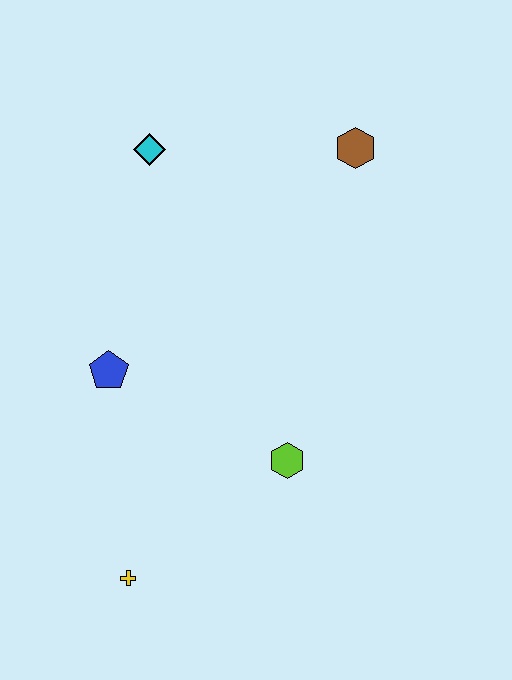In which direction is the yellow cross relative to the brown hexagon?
The yellow cross is below the brown hexagon.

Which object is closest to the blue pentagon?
The lime hexagon is closest to the blue pentagon.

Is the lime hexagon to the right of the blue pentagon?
Yes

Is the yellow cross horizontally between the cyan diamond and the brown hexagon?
No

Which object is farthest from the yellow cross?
The brown hexagon is farthest from the yellow cross.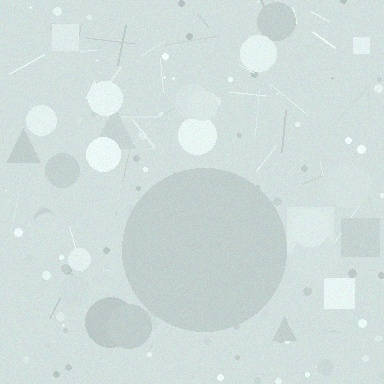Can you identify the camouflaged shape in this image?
The camouflaged shape is a circle.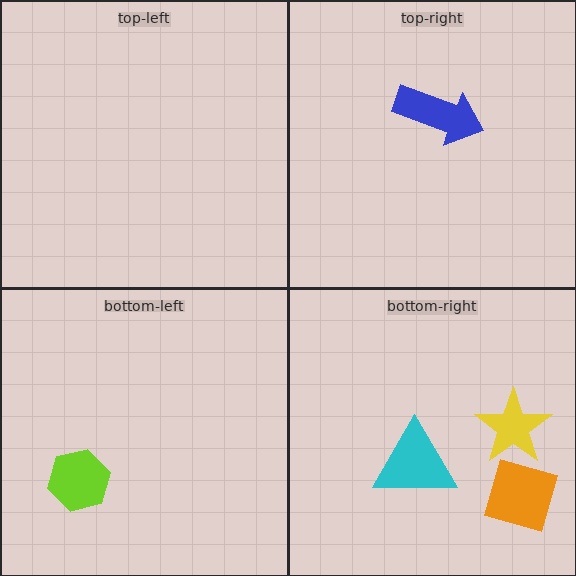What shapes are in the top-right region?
The blue arrow.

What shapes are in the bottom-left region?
The lime hexagon.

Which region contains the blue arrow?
The top-right region.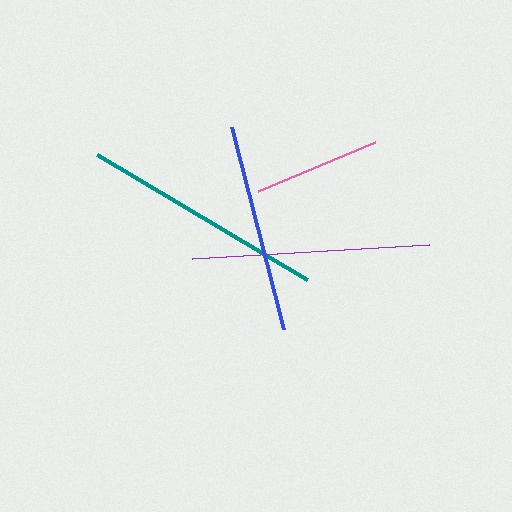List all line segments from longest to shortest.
From longest to shortest: teal, purple, blue, pink.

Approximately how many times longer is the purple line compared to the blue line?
The purple line is approximately 1.1 times the length of the blue line.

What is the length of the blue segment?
The blue segment is approximately 208 pixels long.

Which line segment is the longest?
The teal line is the longest at approximately 244 pixels.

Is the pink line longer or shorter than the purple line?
The purple line is longer than the pink line.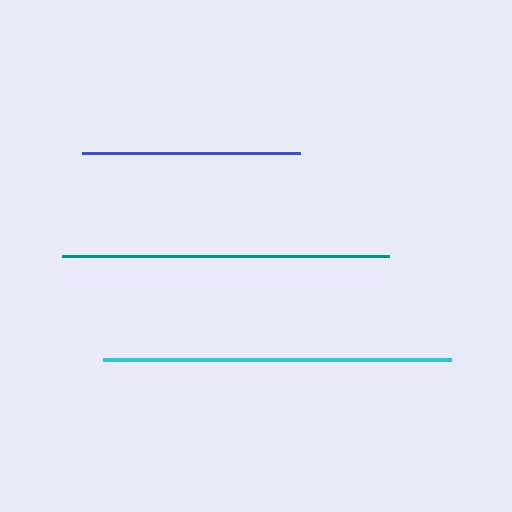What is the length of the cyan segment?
The cyan segment is approximately 349 pixels long.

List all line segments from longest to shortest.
From longest to shortest: cyan, teal, blue.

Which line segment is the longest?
The cyan line is the longest at approximately 349 pixels.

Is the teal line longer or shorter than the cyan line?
The cyan line is longer than the teal line.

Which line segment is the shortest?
The blue line is the shortest at approximately 218 pixels.